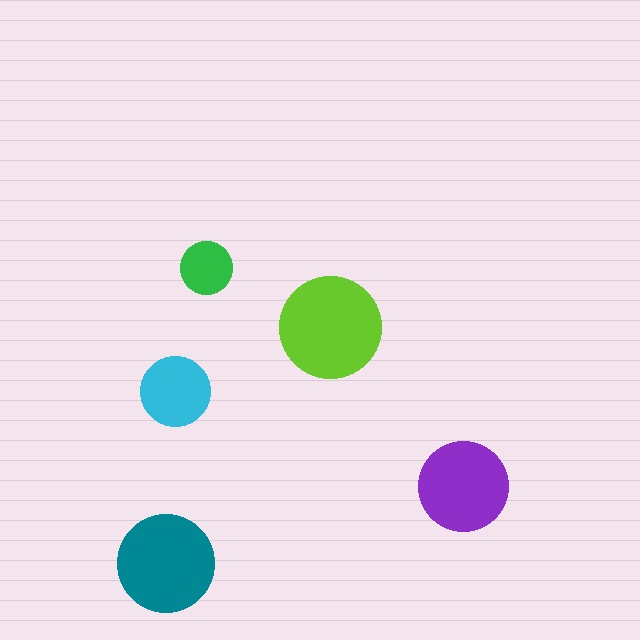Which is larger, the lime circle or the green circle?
The lime one.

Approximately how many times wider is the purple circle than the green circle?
About 1.5 times wider.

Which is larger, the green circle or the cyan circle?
The cyan one.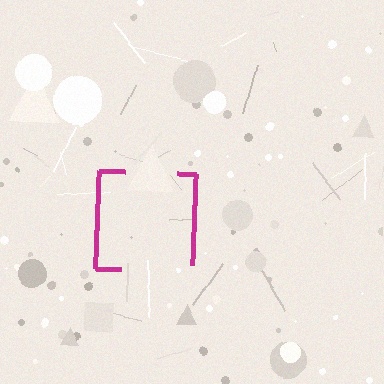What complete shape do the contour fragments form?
The contour fragments form a square.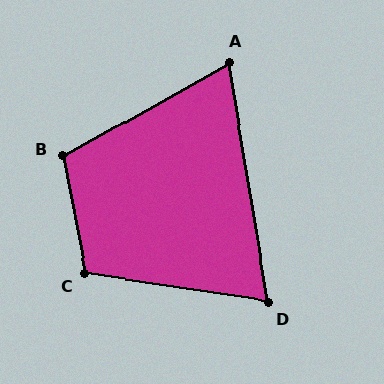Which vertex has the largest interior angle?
C, at approximately 110 degrees.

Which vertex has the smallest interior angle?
A, at approximately 70 degrees.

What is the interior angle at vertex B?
Approximately 108 degrees (obtuse).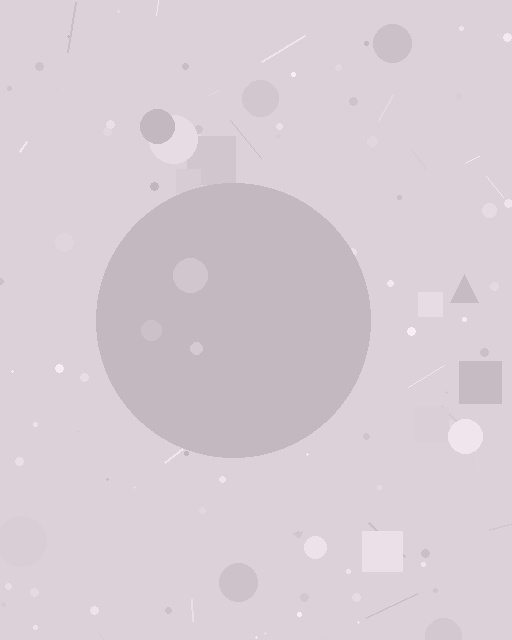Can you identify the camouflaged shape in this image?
The camouflaged shape is a circle.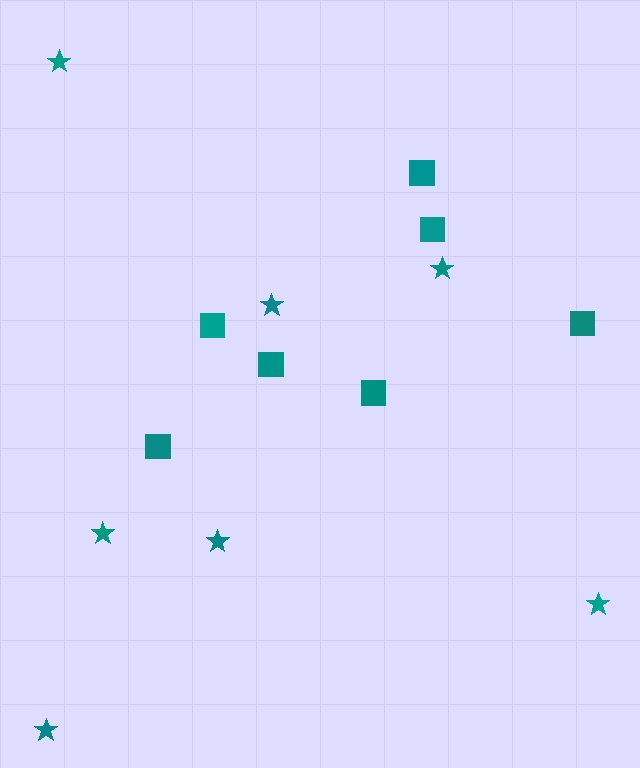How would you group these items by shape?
There are 2 groups: one group of squares (7) and one group of stars (7).